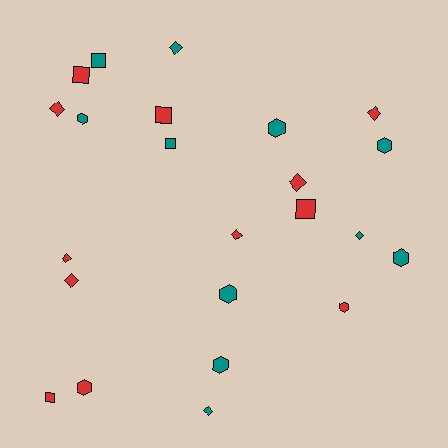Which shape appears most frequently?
Diamond, with 9 objects.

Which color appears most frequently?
Red, with 12 objects.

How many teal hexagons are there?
There are 6 teal hexagons.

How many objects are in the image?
There are 23 objects.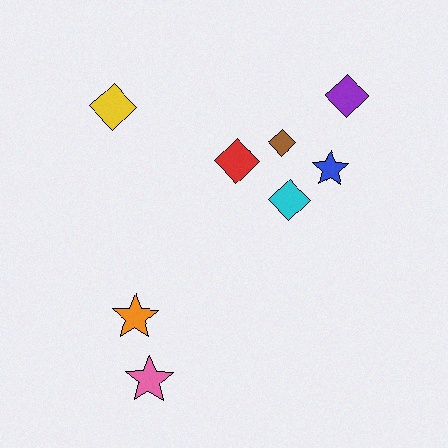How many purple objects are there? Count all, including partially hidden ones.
There is 1 purple object.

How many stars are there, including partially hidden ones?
There are 3 stars.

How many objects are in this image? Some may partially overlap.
There are 8 objects.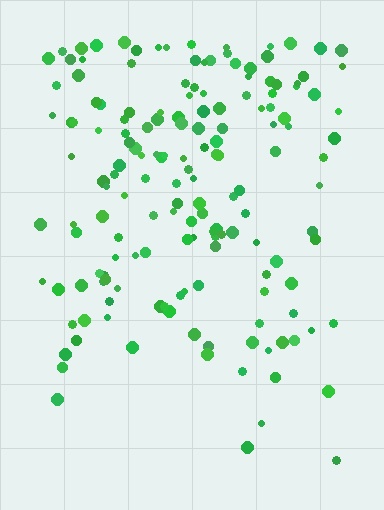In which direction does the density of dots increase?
From bottom to top, with the top side densest.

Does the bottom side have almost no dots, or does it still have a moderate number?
Still a moderate number, just noticeably fewer than the top.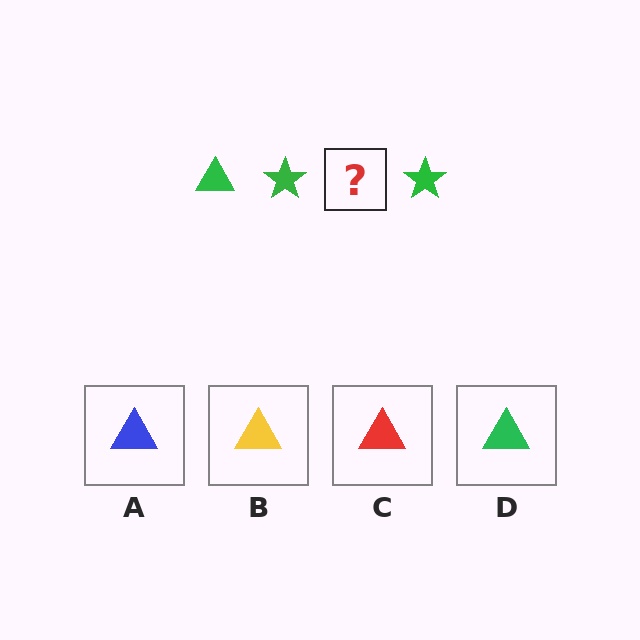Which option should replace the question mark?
Option D.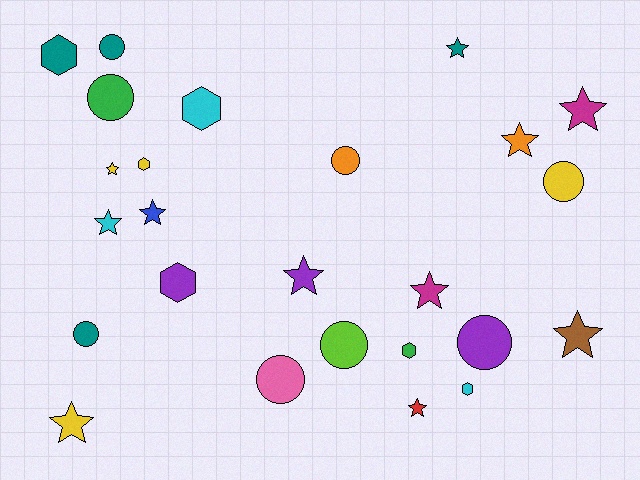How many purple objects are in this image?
There are 3 purple objects.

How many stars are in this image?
There are 11 stars.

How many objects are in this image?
There are 25 objects.